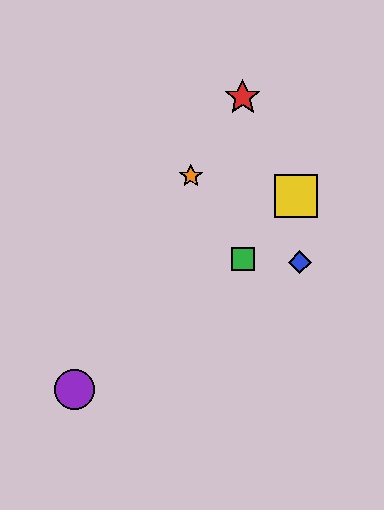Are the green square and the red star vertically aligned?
Yes, both are at x≈243.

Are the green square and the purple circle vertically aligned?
No, the green square is at x≈243 and the purple circle is at x≈74.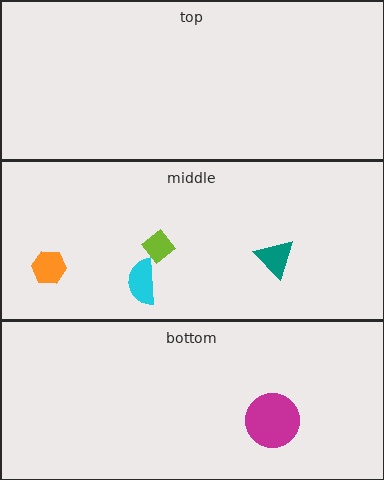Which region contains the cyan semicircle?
The middle region.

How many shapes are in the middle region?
4.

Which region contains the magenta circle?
The bottom region.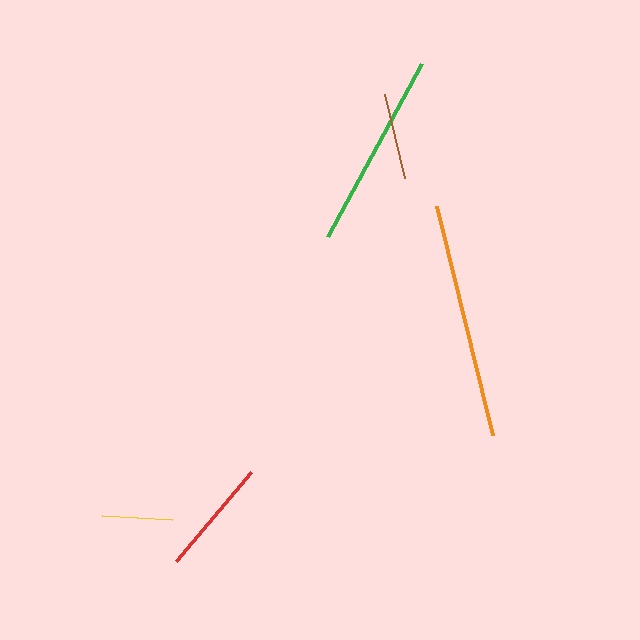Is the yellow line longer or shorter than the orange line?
The orange line is longer than the yellow line.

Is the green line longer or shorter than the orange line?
The orange line is longer than the green line.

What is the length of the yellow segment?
The yellow segment is approximately 71 pixels long.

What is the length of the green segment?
The green segment is approximately 197 pixels long.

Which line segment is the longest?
The orange line is the longest at approximately 236 pixels.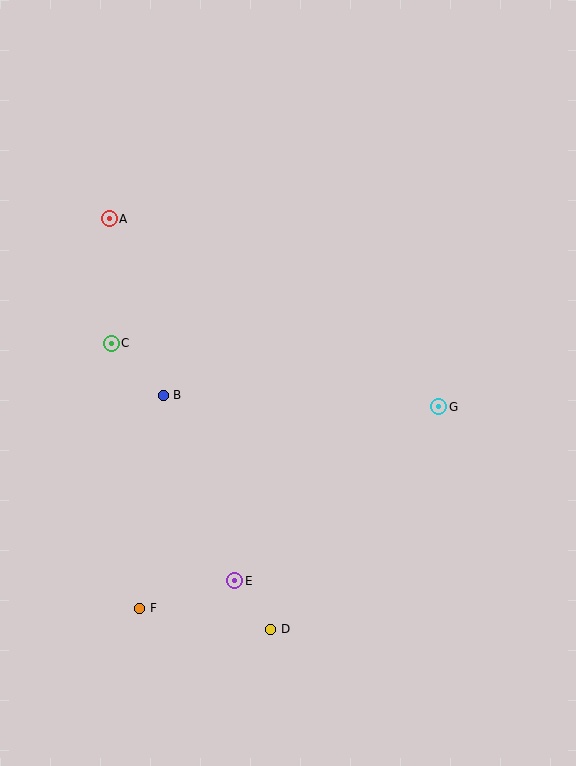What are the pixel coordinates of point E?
Point E is at (235, 581).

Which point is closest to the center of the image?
Point B at (163, 395) is closest to the center.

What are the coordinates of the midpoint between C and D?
The midpoint between C and D is at (191, 486).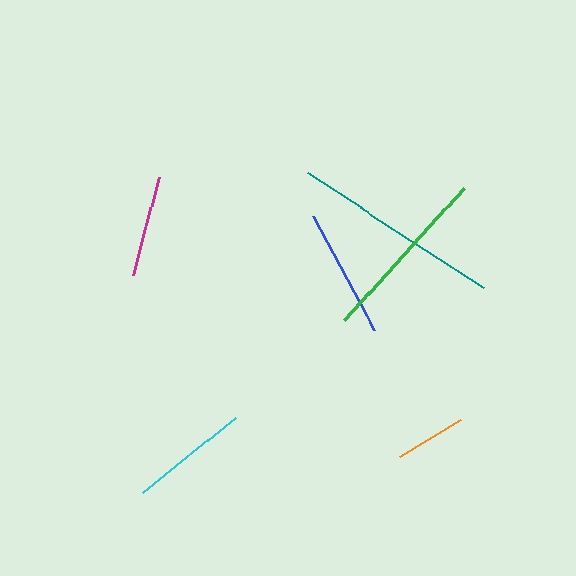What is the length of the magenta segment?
The magenta segment is approximately 101 pixels long.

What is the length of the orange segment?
The orange segment is approximately 71 pixels long.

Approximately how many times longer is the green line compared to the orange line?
The green line is approximately 2.5 times the length of the orange line.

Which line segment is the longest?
The teal line is the longest at approximately 211 pixels.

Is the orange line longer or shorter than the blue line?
The blue line is longer than the orange line.